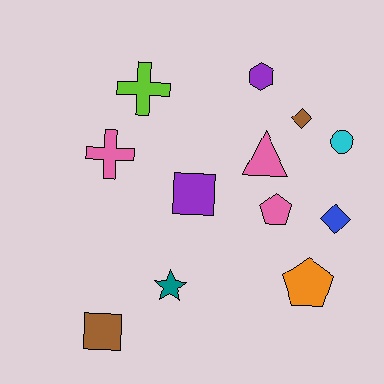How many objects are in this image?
There are 12 objects.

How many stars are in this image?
There is 1 star.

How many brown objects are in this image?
There are 2 brown objects.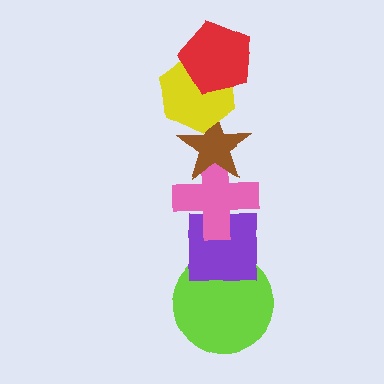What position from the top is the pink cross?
The pink cross is 4th from the top.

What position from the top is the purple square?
The purple square is 5th from the top.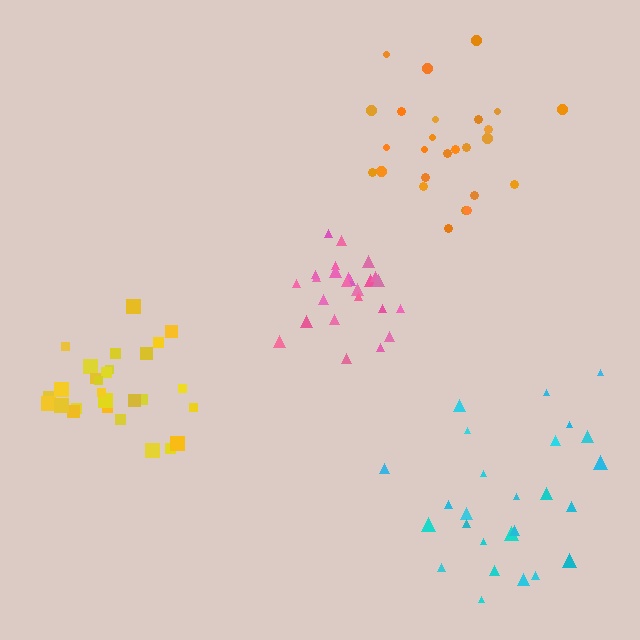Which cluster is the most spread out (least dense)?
Cyan.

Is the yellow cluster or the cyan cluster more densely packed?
Yellow.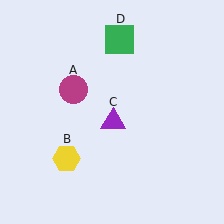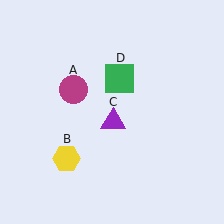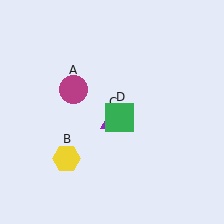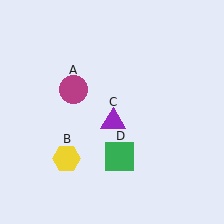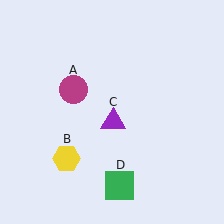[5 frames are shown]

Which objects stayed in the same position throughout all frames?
Magenta circle (object A) and yellow hexagon (object B) and purple triangle (object C) remained stationary.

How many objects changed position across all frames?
1 object changed position: green square (object D).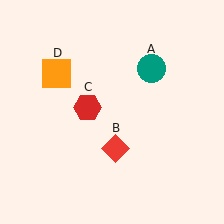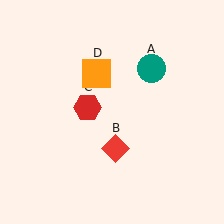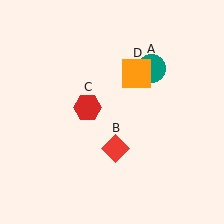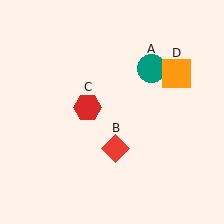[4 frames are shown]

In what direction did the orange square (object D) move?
The orange square (object D) moved right.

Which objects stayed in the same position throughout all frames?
Teal circle (object A) and red diamond (object B) and red hexagon (object C) remained stationary.